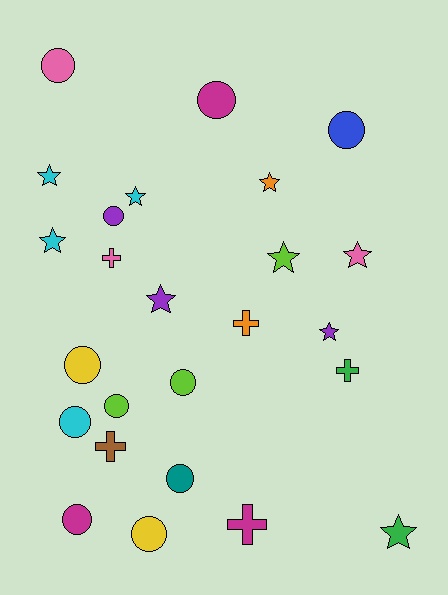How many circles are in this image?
There are 11 circles.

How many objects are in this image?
There are 25 objects.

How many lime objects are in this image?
There are 3 lime objects.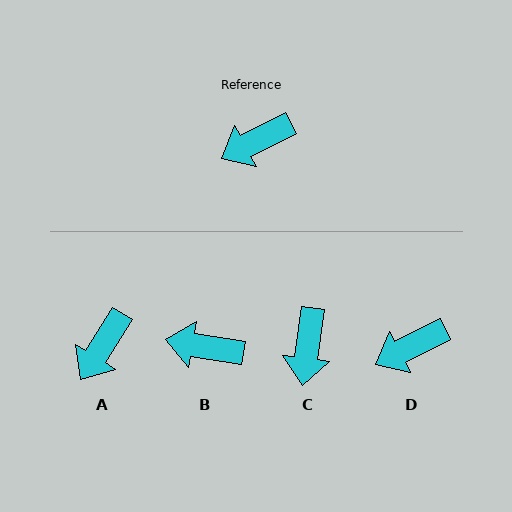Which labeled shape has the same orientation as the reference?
D.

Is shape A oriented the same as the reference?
No, it is off by about 31 degrees.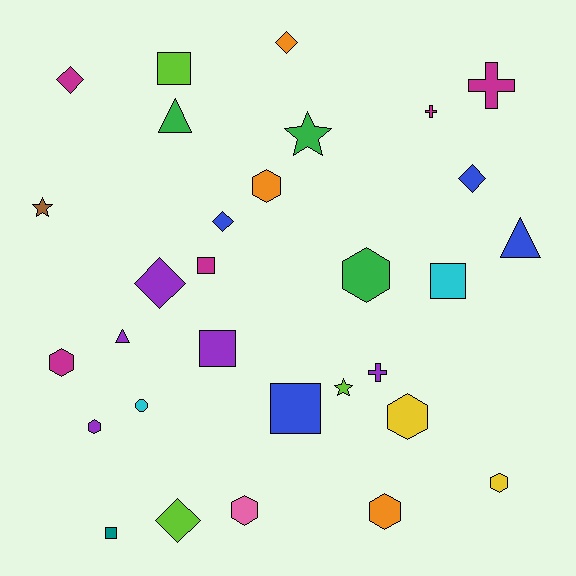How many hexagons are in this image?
There are 8 hexagons.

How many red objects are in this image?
There are no red objects.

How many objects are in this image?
There are 30 objects.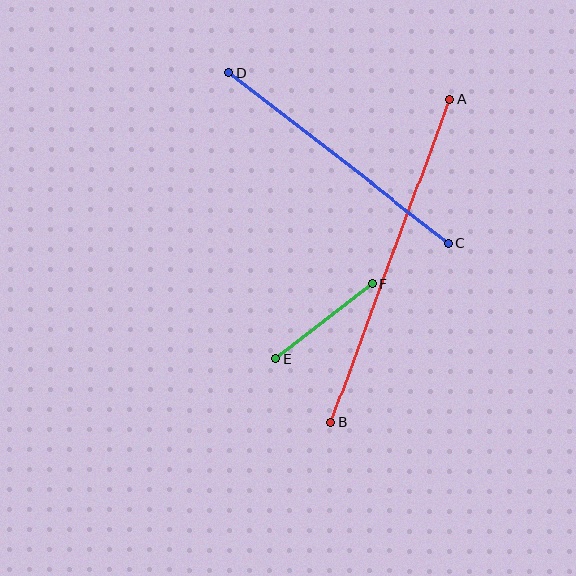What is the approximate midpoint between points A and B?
The midpoint is at approximately (391, 261) pixels.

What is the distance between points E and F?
The distance is approximately 123 pixels.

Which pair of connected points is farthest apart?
Points A and B are farthest apart.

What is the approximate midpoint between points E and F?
The midpoint is at approximately (324, 321) pixels.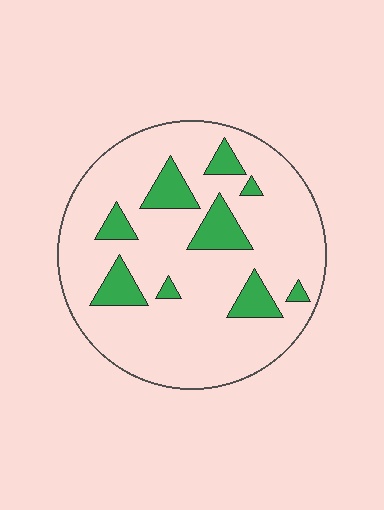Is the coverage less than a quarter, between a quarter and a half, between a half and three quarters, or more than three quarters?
Less than a quarter.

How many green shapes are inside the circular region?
9.